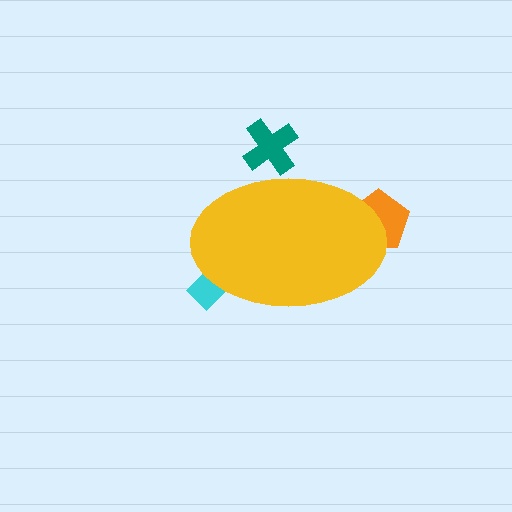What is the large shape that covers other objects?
A yellow ellipse.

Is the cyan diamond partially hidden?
Yes, the cyan diamond is partially hidden behind the yellow ellipse.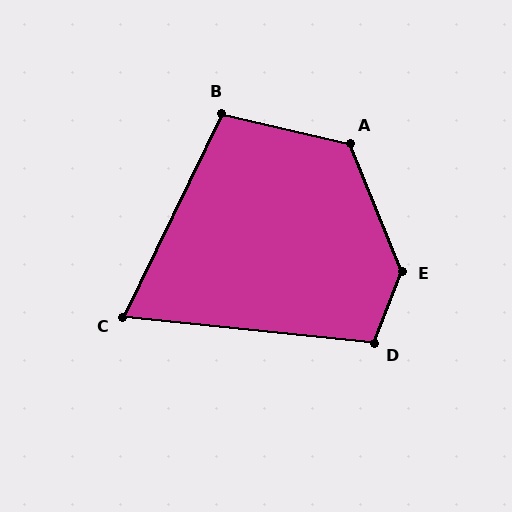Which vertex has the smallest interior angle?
C, at approximately 70 degrees.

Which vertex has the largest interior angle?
E, at approximately 137 degrees.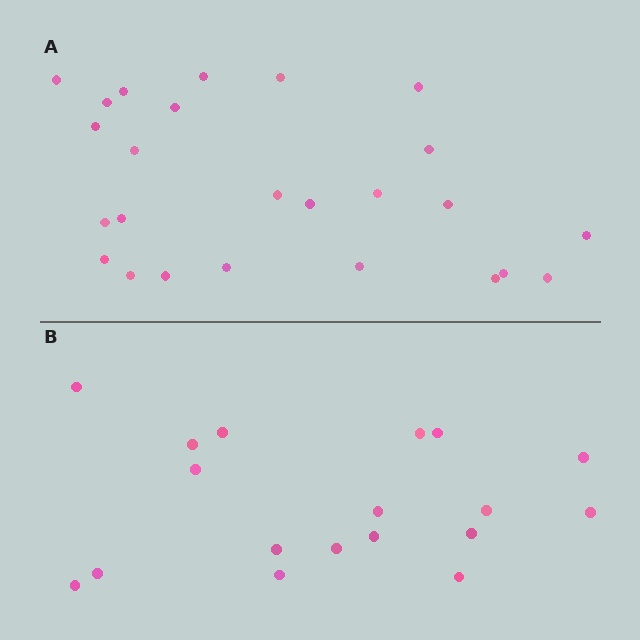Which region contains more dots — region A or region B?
Region A (the top region) has more dots.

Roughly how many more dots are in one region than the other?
Region A has roughly 8 or so more dots than region B.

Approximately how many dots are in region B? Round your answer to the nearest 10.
About 20 dots. (The exact count is 18, which rounds to 20.)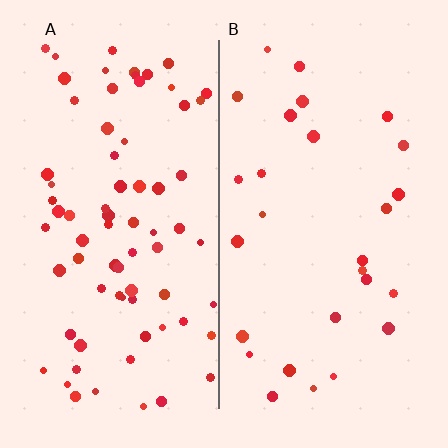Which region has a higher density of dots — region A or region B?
A (the left).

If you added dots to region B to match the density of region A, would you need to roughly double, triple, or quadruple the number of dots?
Approximately triple.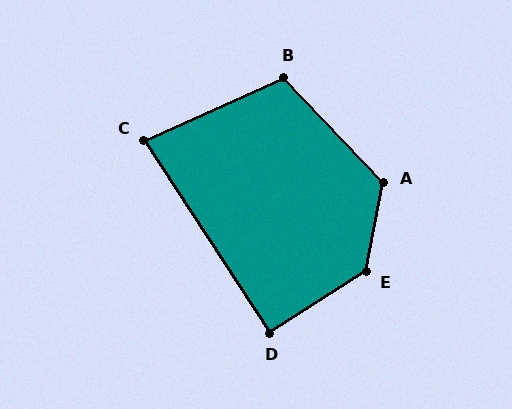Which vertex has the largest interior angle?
E, at approximately 133 degrees.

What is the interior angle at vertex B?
Approximately 110 degrees (obtuse).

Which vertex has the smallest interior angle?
C, at approximately 81 degrees.